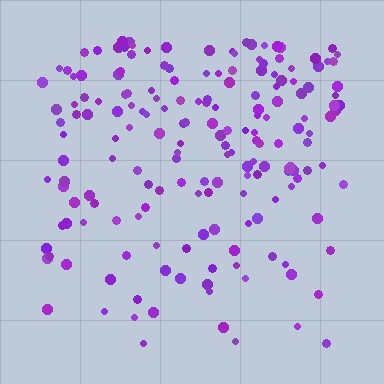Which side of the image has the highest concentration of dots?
The top.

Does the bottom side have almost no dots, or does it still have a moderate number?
Still a moderate number, just noticeably fewer than the top.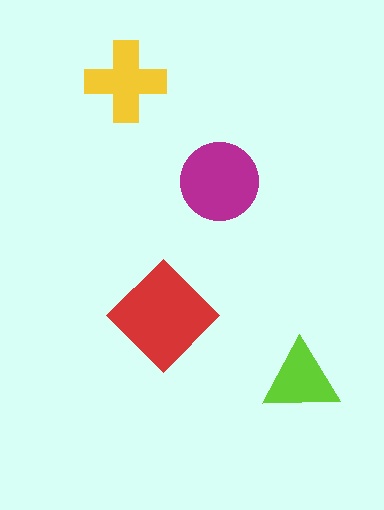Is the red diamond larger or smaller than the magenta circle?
Larger.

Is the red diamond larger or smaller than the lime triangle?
Larger.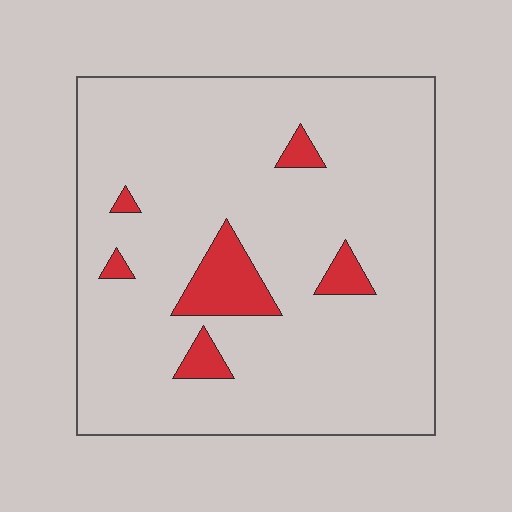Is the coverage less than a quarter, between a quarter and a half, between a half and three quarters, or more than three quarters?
Less than a quarter.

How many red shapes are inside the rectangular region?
6.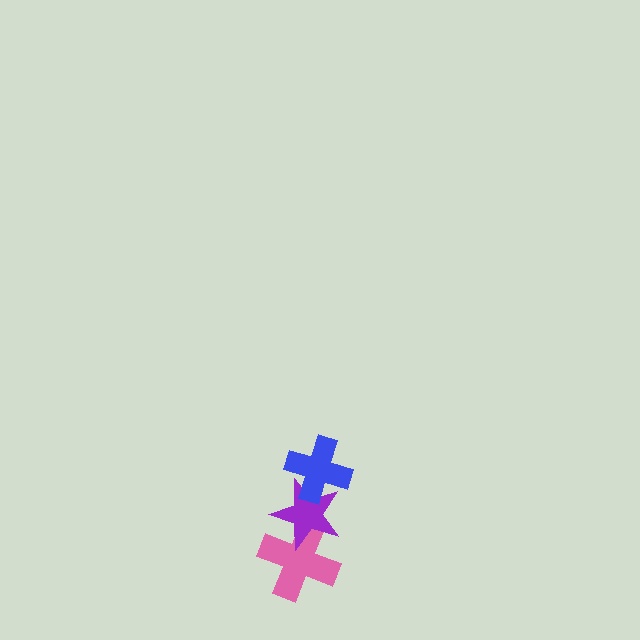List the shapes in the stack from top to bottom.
From top to bottom: the blue cross, the purple star, the pink cross.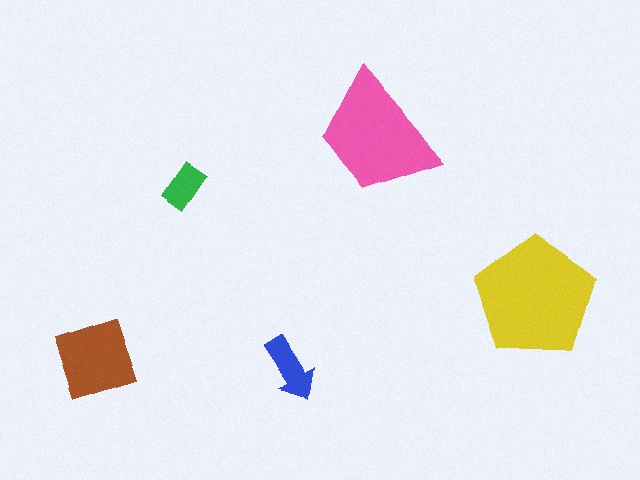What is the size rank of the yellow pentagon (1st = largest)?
1st.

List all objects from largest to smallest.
The yellow pentagon, the pink trapezoid, the brown diamond, the blue arrow, the green rectangle.